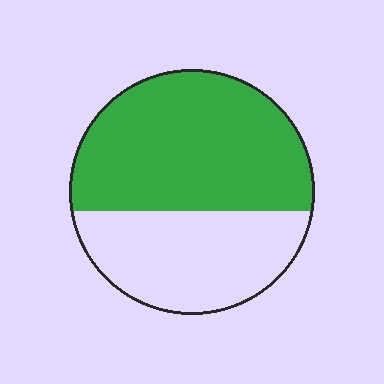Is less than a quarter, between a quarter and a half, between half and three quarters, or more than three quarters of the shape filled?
Between half and three quarters.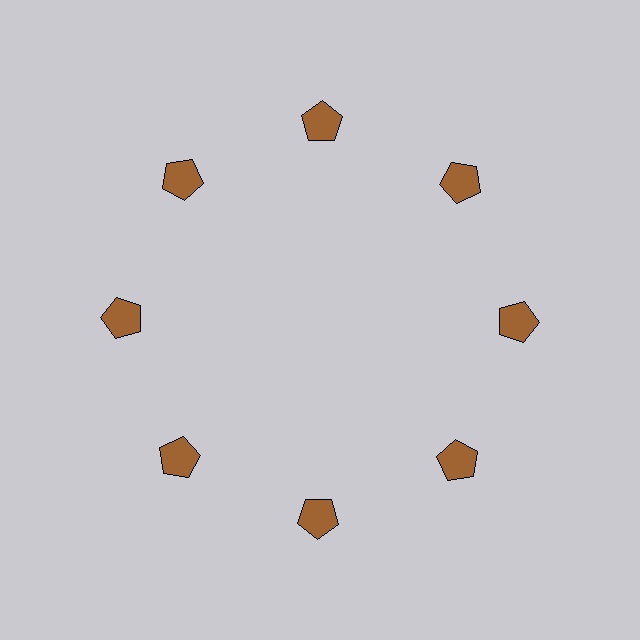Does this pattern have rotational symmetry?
Yes, this pattern has 8-fold rotational symmetry. It looks the same after rotating 45 degrees around the center.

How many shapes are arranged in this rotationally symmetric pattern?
There are 8 shapes, arranged in 8 groups of 1.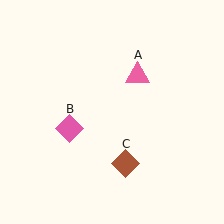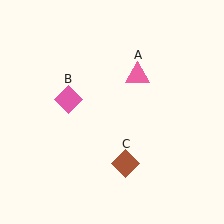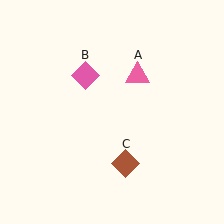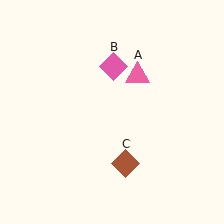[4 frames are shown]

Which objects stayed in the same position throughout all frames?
Pink triangle (object A) and brown diamond (object C) remained stationary.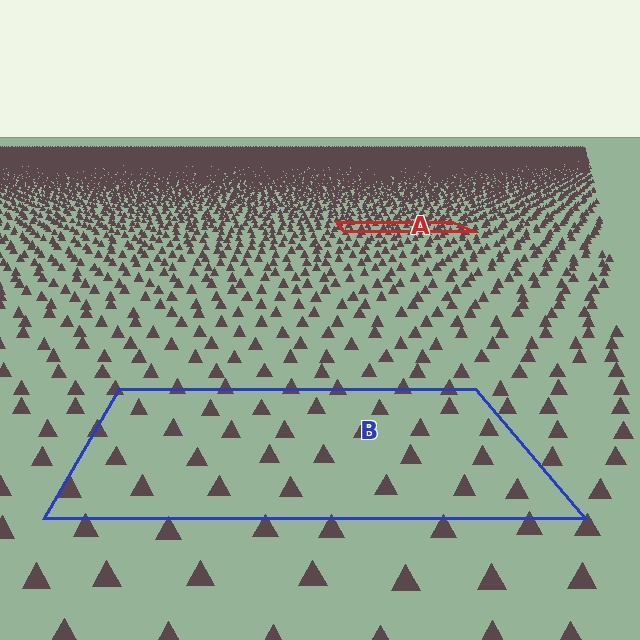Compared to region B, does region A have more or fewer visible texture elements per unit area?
Region A has more texture elements per unit area — they are packed more densely because it is farther away.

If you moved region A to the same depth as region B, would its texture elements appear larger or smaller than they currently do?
They would appear larger. At a closer depth, the same texture elements are projected at a bigger on-screen size.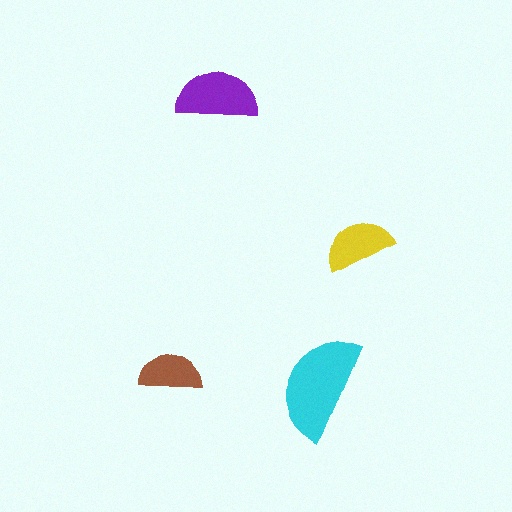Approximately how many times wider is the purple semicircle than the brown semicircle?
About 1.5 times wider.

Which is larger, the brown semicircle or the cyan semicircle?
The cyan one.